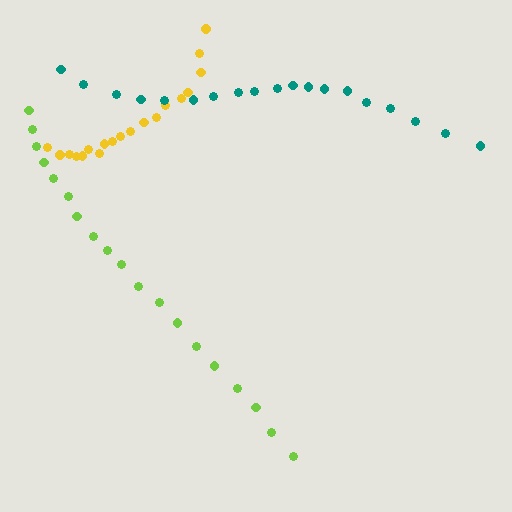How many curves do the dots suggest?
There are 3 distinct paths.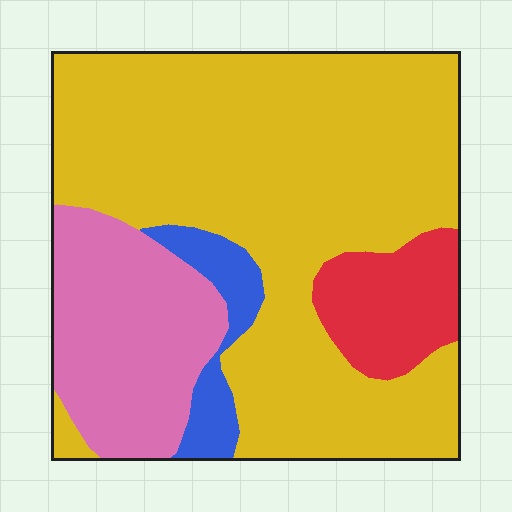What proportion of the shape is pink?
Pink takes up about one fifth (1/5) of the shape.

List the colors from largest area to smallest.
From largest to smallest: yellow, pink, red, blue.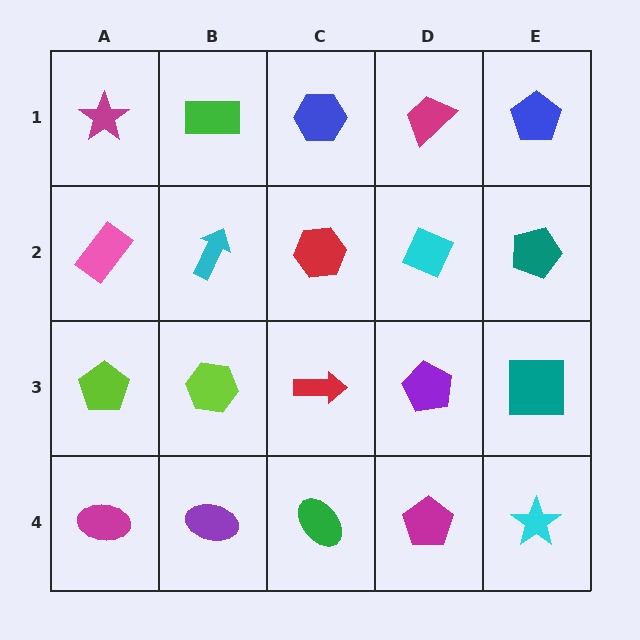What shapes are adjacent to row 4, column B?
A lime hexagon (row 3, column B), a magenta ellipse (row 4, column A), a green ellipse (row 4, column C).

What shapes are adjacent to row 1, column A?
A pink rectangle (row 2, column A), a green rectangle (row 1, column B).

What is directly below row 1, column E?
A teal pentagon.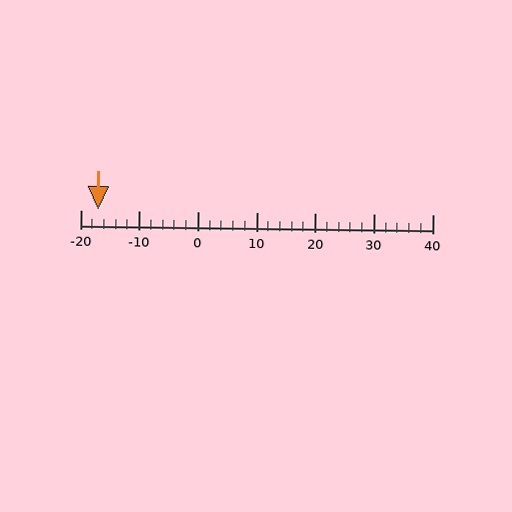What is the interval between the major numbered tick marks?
The major tick marks are spaced 10 units apart.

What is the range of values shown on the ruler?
The ruler shows values from -20 to 40.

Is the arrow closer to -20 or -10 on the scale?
The arrow is closer to -20.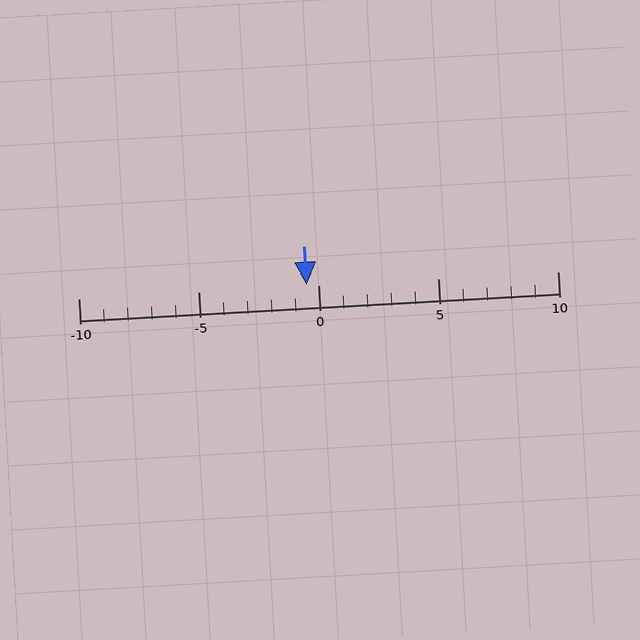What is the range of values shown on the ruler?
The ruler shows values from -10 to 10.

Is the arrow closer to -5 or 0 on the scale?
The arrow is closer to 0.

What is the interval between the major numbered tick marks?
The major tick marks are spaced 5 units apart.